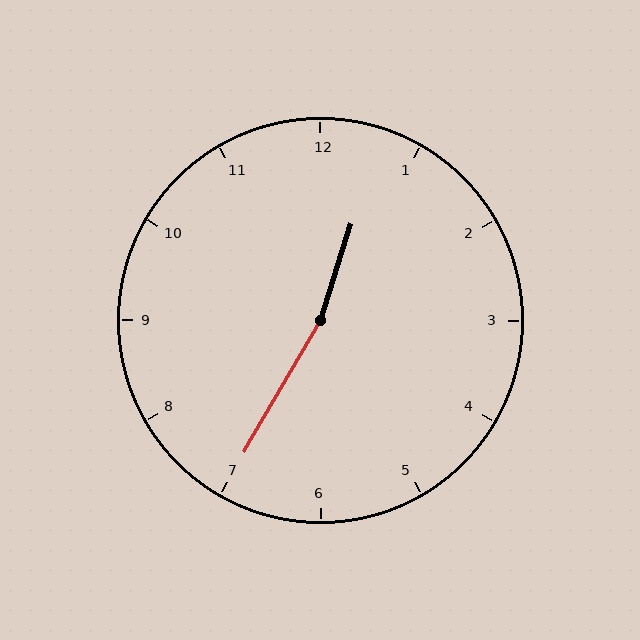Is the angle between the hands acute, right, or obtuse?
It is obtuse.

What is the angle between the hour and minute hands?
Approximately 168 degrees.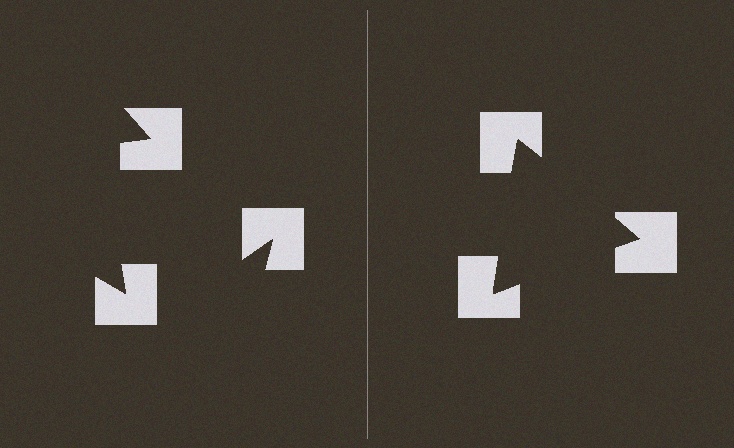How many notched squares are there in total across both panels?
6 — 3 on each side.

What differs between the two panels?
The notched squares are positioned identically on both sides; only the wedge orientations differ. On the right they align to a triangle; on the left they are misaligned.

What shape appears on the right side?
An illusory triangle.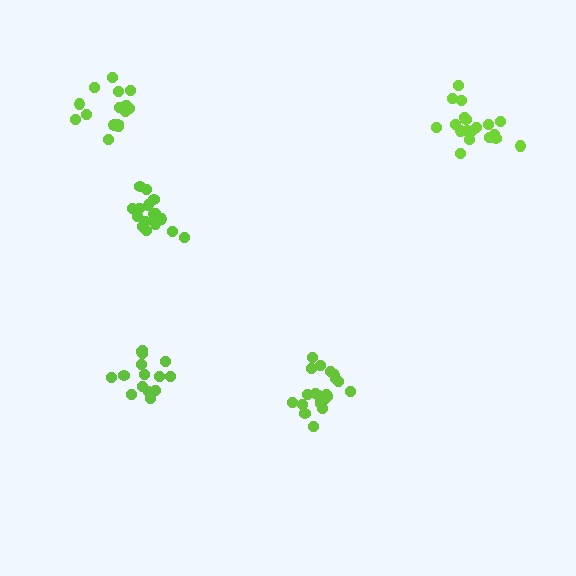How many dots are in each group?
Group 1: 16 dots, Group 2: 21 dots, Group 3: 16 dots, Group 4: 16 dots, Group 5: 20 dots (89 total).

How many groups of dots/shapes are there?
There are 5 groups.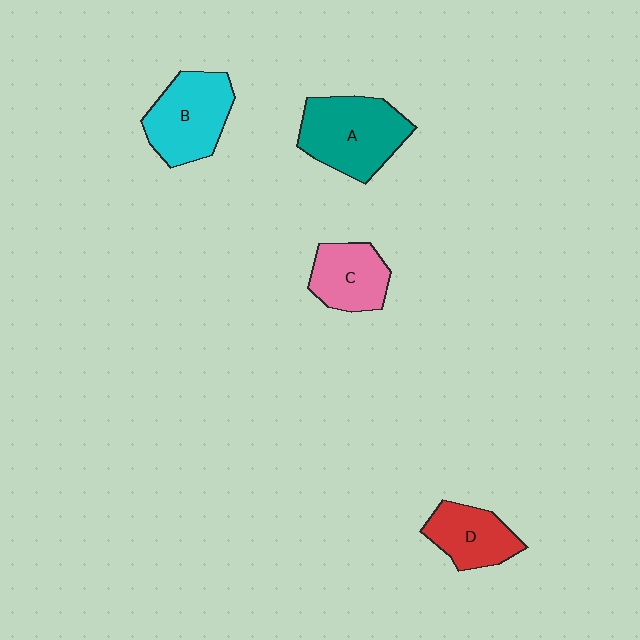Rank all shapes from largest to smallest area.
From largest to smallest: A (teal), B (cyan), C (pink), D (red).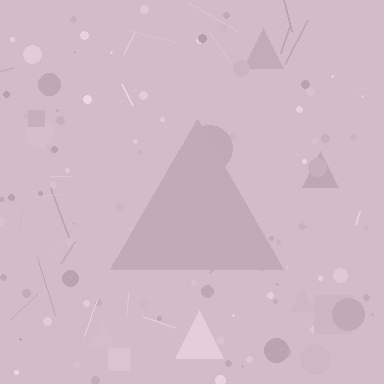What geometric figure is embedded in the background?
A triangle is embedded in the background.